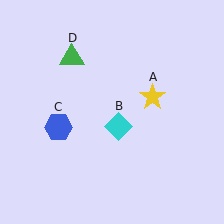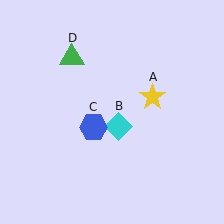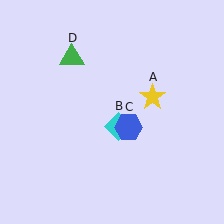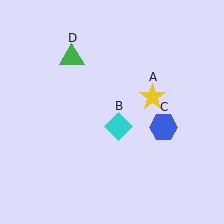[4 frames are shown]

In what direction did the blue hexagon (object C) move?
The blue hexagon (object C) moved right.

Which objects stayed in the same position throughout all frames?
Yellow star (object A) and cyan diamond (object B) and green triangle (object D) remained stationary.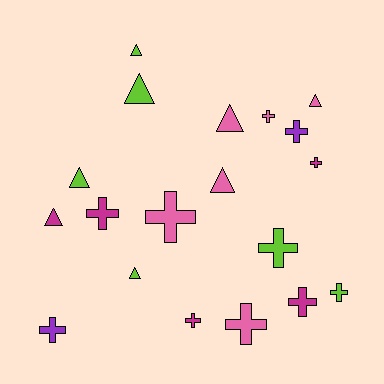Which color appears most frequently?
Pink, with 6 objects.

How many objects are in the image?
There are 19 objects.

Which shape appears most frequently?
Cross, with 11 objects.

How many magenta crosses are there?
There are 4 magenta crosses.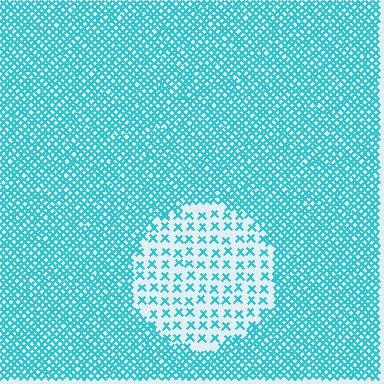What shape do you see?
I see a circle.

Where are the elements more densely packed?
The elements are more densely packed outside the circle boundary.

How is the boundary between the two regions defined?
The boundary is defined by a change in element density (approximately 3.1x ratio). All elements are the same color, size, and shape.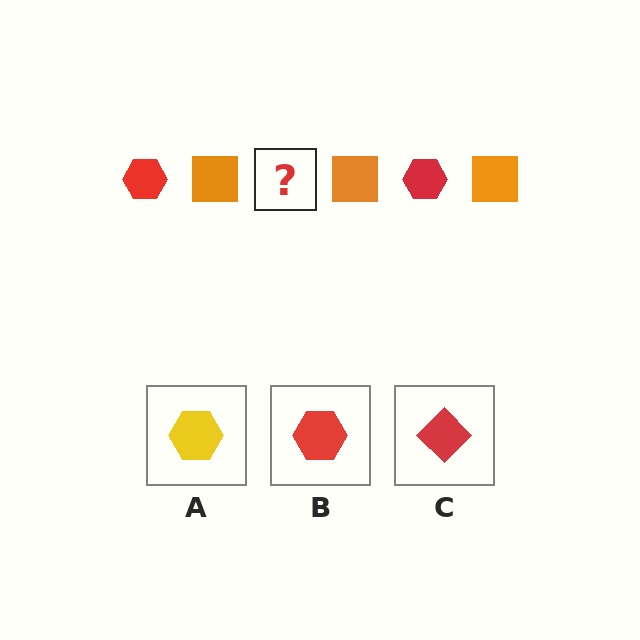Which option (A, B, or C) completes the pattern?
B.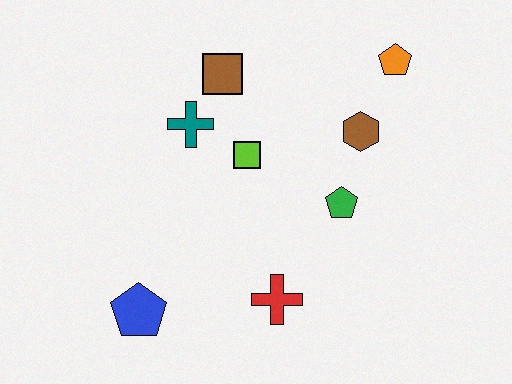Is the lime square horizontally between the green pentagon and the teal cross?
Yes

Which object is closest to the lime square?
The teal cross is closest to the lime square.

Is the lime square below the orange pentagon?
Yes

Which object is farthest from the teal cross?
The orange pentagon is farthest from the teal cross.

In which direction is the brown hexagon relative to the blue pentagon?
The brown hexagon is to the right of the blue pentagon.